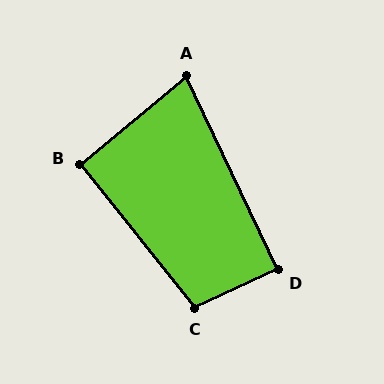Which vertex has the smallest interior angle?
A, at approximately 76 degrees.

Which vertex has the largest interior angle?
C, at approximately 104 degrees.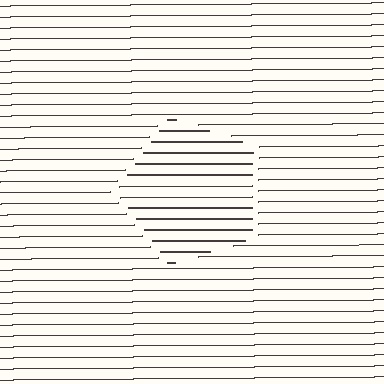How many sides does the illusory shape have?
5 sides — the line-ends trace a pentagon.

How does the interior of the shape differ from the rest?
The interior of the shape contains the same grating, shifted by half a period — the contour is defined by the phase discontinuity where line-ends from the inner and outer gratings abut.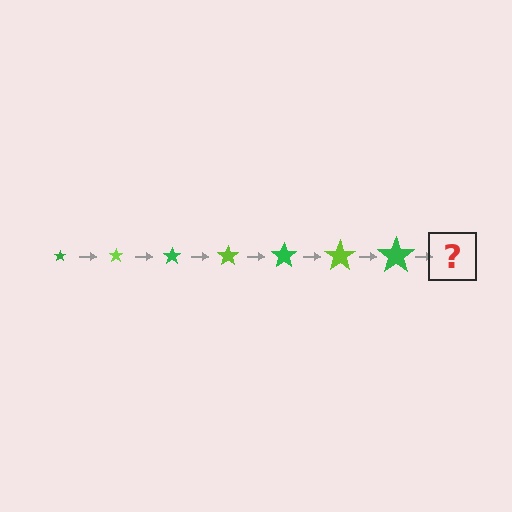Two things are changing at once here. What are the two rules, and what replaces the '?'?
The two rules are that the star grows larger each step and the color cycles through green and lime. The '?' should be a lime star, larger than the previous one.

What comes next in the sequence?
The next element should be a lime star, larger than the previous one.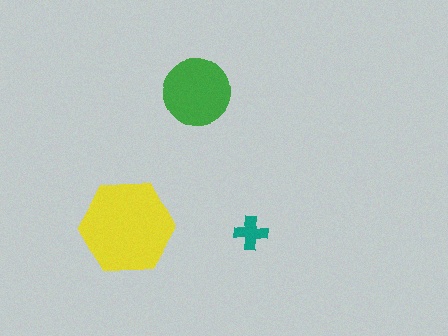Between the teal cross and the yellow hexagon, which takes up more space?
The yellow hexagon.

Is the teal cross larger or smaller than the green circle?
Smaller.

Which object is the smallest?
The teal cross.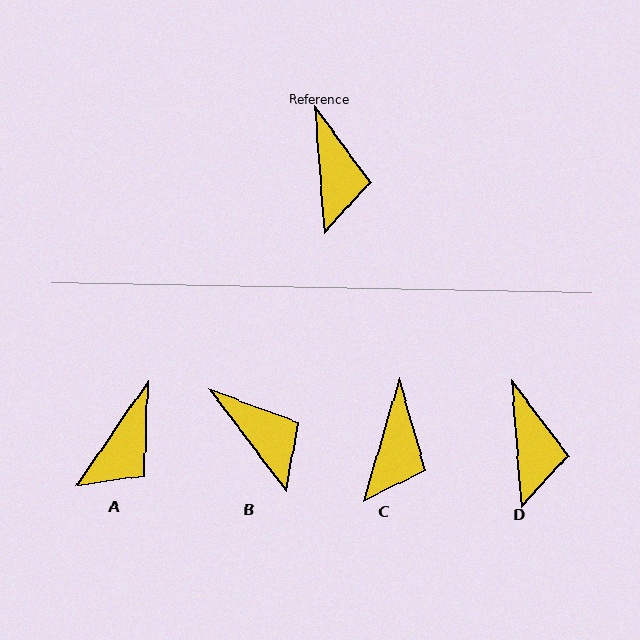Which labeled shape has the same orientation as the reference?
D.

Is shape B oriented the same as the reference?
No, it is off by about 33 degrees.